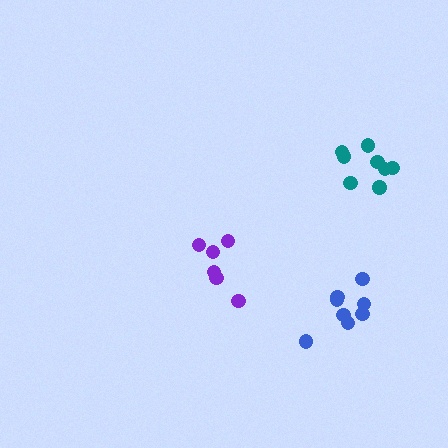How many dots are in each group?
Group 1: 8 dots, Group 2: 6 dots, Group 3: 8 dots (22 total).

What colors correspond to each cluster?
The clusters are colored: teal, purple, blue.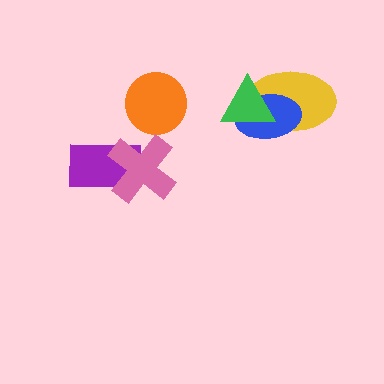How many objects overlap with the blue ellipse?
2 objects overlap with the blue ellipse.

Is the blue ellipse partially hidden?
Yes, it is partially covered by another shape.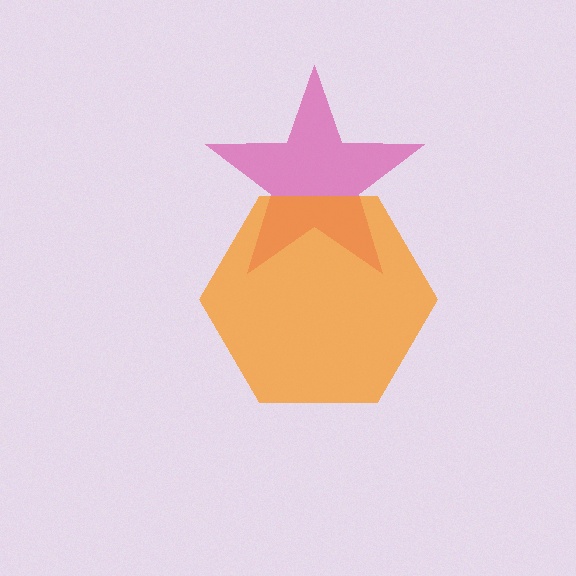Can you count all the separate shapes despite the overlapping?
Yes, there are 2 separate shapes.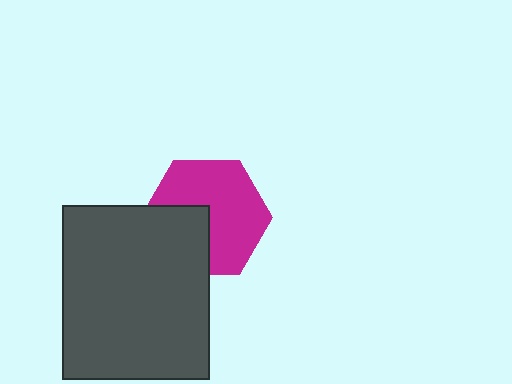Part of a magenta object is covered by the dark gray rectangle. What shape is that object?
It is a hexagon.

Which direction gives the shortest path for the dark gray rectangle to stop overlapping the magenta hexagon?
Moving toward the lower-left gives the shortest separation.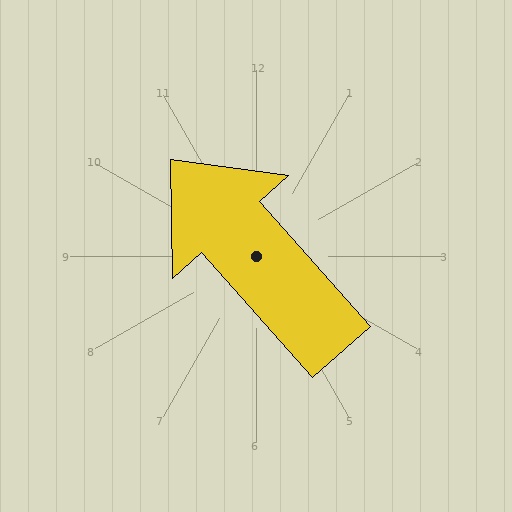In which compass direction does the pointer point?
Northwest.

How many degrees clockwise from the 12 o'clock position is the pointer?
Approximately 319 degrees.